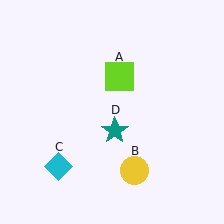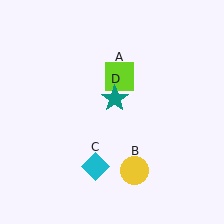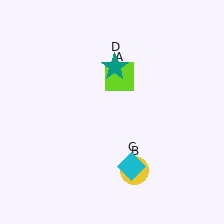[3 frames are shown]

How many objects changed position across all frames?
2 objects changed position: cyan diamond (object C), teal star (object D).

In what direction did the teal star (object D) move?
The teal star (object D) moved up.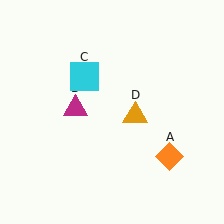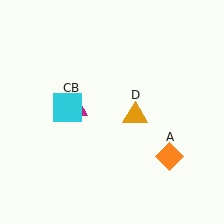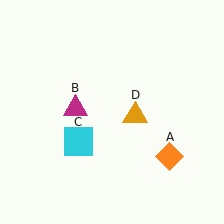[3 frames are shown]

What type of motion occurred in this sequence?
The cyan square (object C) rotated counterclockwise around the center of the scene.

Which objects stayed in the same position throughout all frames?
Orange diamond (object A) and magenta triangle (object B) and orange triangle (object D) remained stationary.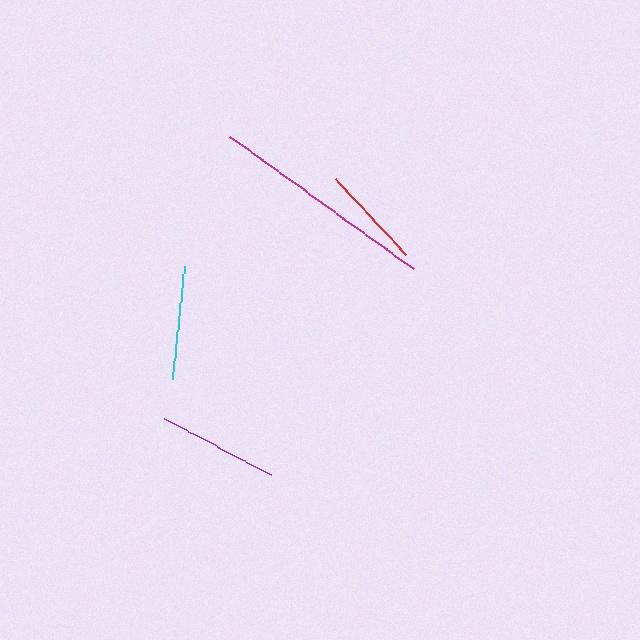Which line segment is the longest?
The magenta line is the longest at approximately 226 pixels.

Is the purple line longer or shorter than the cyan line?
The purple line is longer than the cyan line.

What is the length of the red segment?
The red segment is approximately 103 pixels long.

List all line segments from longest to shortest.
From longest to shortest: magenta, purple, cyan, red.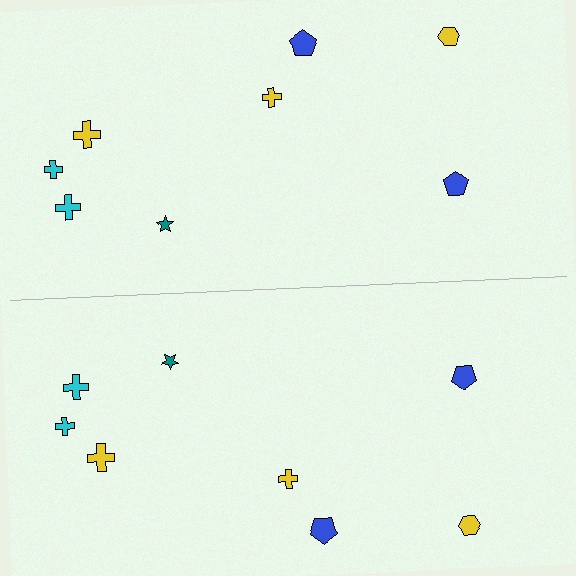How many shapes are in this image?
There are 16 shapes in this image.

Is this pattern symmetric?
Yes, this pattern has bilateral (reflection) symmetry.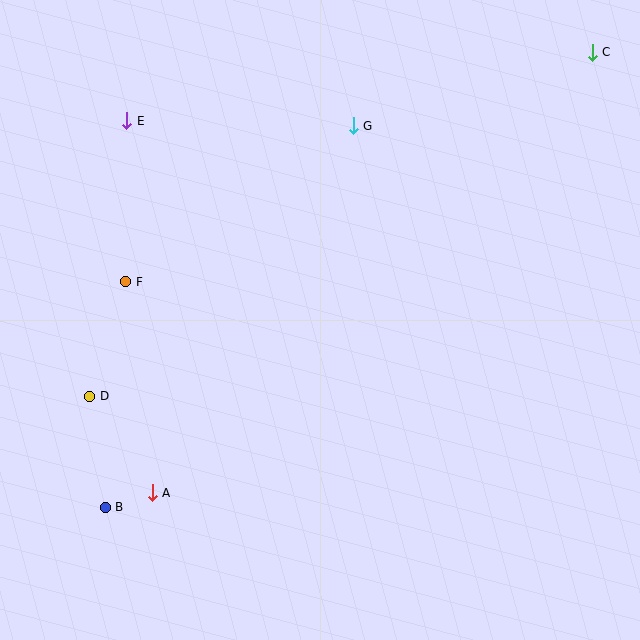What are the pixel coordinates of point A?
Point A is at (152, 493).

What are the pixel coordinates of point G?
Point G is at (353, 126).